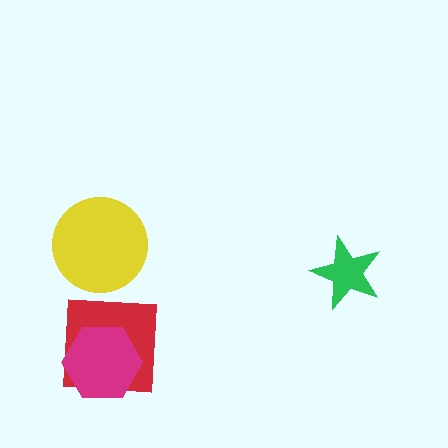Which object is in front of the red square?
The magenta hexagon is in front of the red square.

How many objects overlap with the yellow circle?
0 objects overlap with the yellow circle.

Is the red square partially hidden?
Yes, it is partially covered by another shape.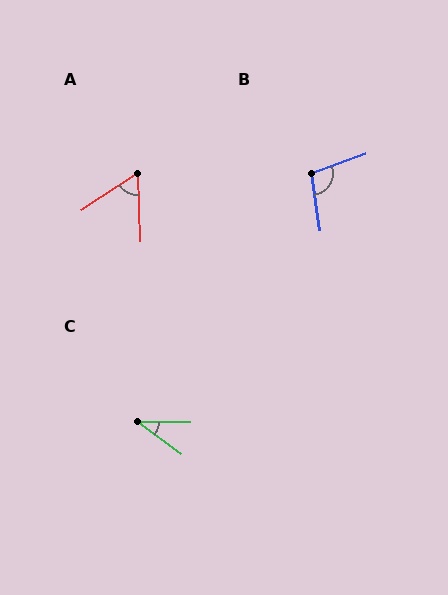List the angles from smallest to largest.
C (36°), A (59°), B (102°).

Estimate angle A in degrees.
Approximately 59 degrees.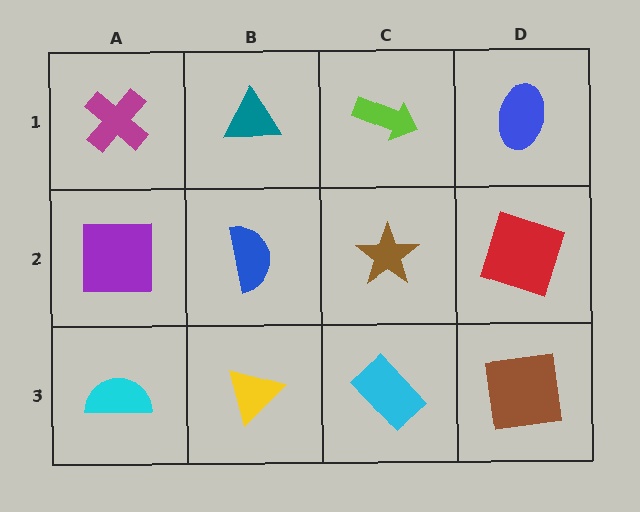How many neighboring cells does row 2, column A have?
3.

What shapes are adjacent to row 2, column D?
A blue ellipse (row 1, column D), a brown square (row 3, column D), a brown star (row 2, column C).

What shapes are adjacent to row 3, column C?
A brown star (row 2, column C), a yellow triangle (row 3, column B), a brown square (row 3, column D).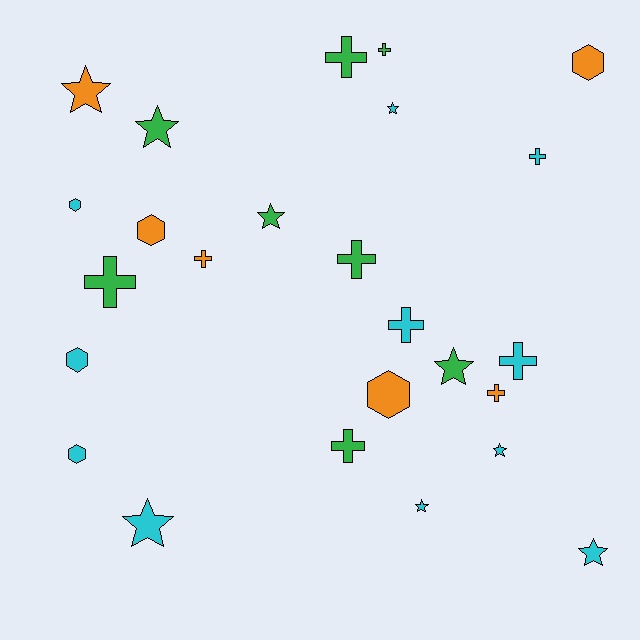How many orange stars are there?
There is 1 orange star.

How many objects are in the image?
There are 25 objects.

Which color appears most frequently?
Cyan, with 11 objects.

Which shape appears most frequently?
Cross, with 10 objects.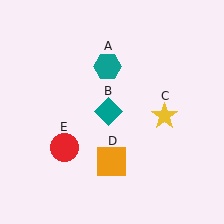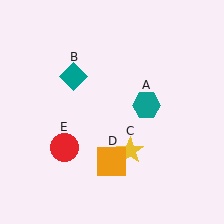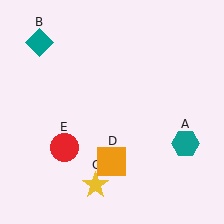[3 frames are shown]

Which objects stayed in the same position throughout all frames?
Orange square (object D) and red circle (object E) remained stationary.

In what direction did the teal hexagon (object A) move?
The teal hexagon (object A) moved down and to the right.